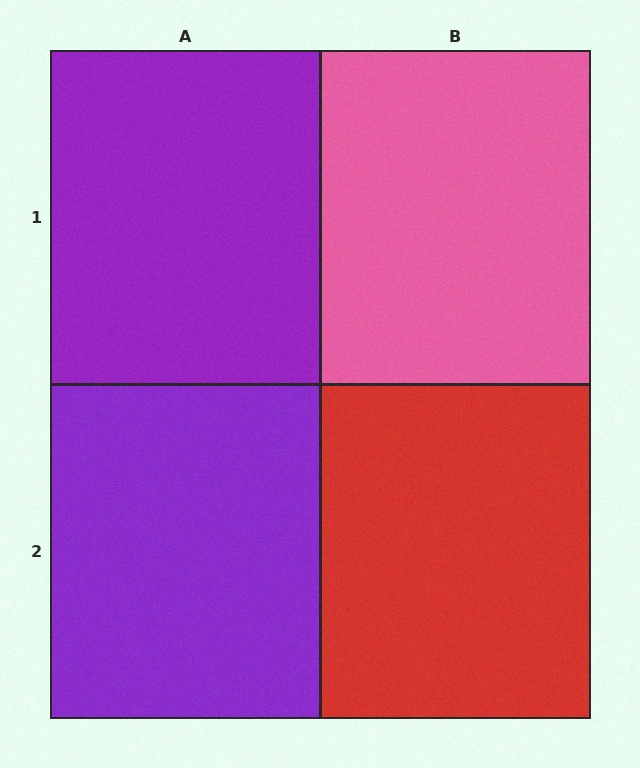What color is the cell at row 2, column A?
Purple.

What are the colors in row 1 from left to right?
Purple, pink.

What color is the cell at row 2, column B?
Red.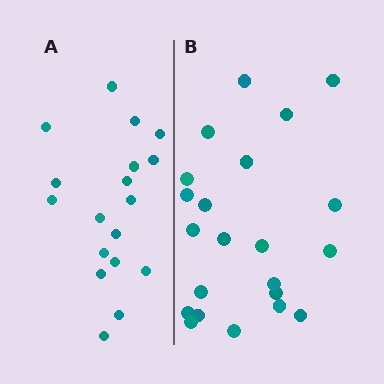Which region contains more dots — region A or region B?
Region B (the right region) has more dots.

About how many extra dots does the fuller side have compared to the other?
Region B has about 4 more dots than region A.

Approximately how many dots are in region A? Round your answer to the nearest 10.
About 20 dots. (The exact count is 18, which rounds to 20.)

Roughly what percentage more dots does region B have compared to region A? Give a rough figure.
About 20% more.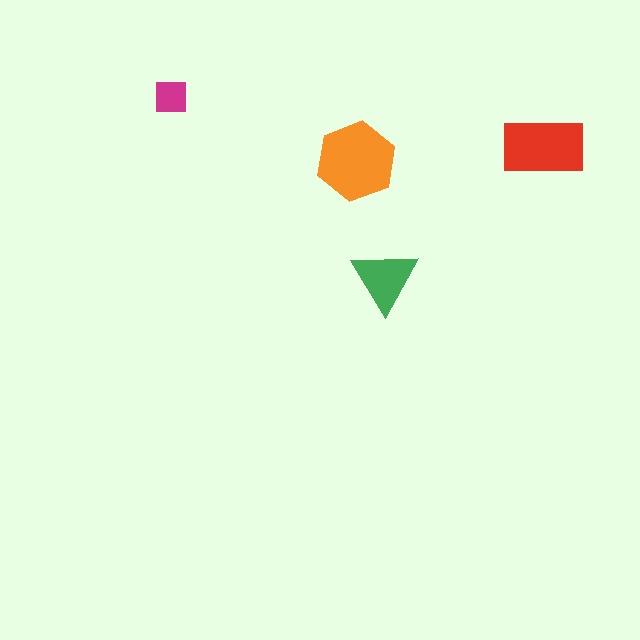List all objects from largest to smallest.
The orange hexagon, the red rectangle, the green triangle, the magenta square.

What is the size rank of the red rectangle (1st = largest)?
2nd.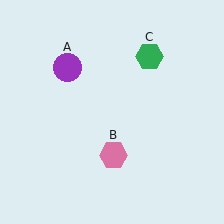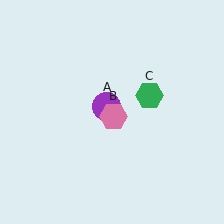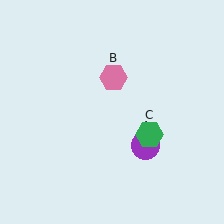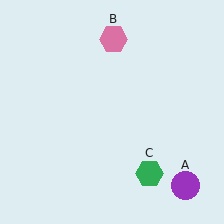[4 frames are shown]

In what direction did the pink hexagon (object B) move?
The pink hexagon (object B) moved up.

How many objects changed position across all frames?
3 objects changed position: purple circle (object A), pink hexagon (object B), green hexagon (object C).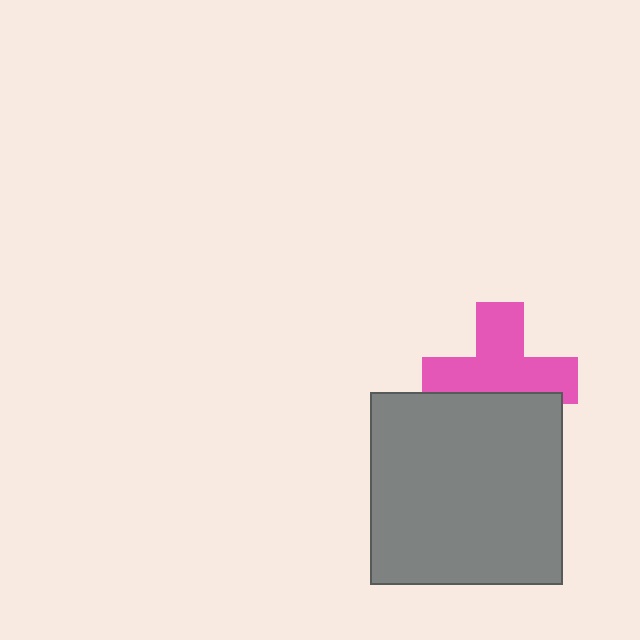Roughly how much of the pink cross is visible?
Most of it is visible (roughly 66%).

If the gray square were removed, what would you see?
You would see the complete pink cross.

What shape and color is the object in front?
The object in front is a gray square.